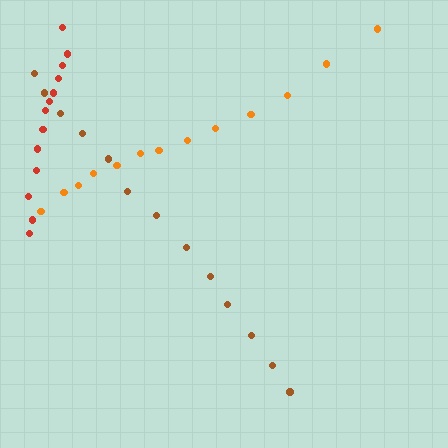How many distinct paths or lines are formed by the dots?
There are 3 distinct paths.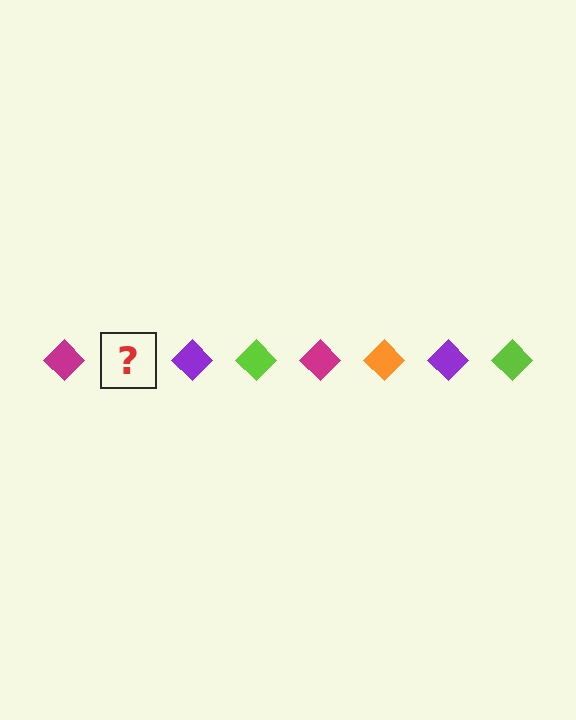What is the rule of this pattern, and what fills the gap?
The rule is that the pattern cycles through magenta, orange, purple, lime diamonds. The gap should be filled with an orange diamond.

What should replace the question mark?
The question mark should be replaced with an orange diamond.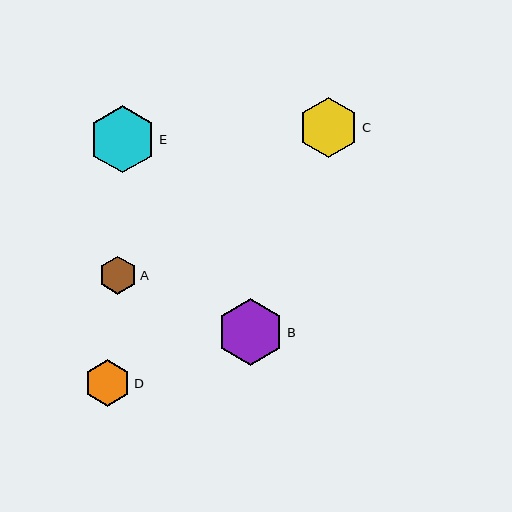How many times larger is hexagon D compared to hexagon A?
Hexagon D is approximately 1.2 times the size of hexagon A.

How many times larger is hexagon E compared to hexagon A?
Hexagon E is approximately 1.8 times the size of hexagon A.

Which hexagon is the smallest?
Hexagon A is the smallest with a size of approximately 38 pixels.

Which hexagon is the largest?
Hexagon B is the largest with a size of approximately 68 pixels.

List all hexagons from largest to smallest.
From largest to smallest: B, E, C, D, A.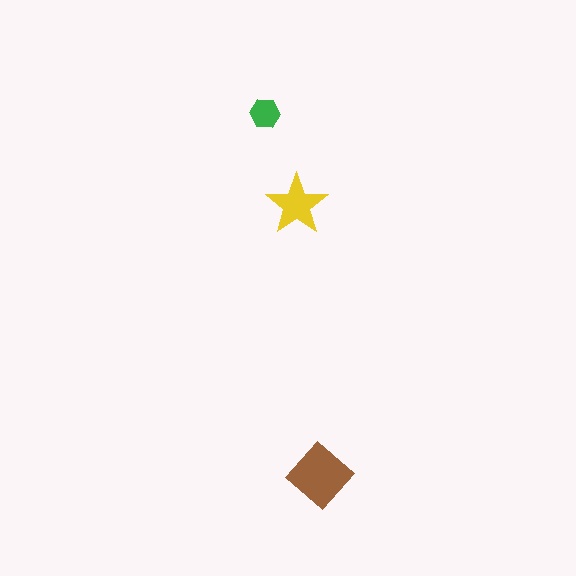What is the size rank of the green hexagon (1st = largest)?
3rd.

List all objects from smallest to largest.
The green hexagon, the yellow star, the brown diamond.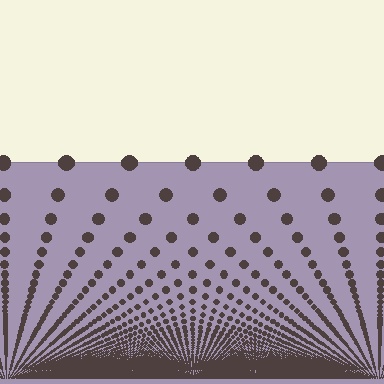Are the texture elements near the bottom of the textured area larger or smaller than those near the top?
Smaller. The gradient is inverted — elements near the bottom are smaller and denser.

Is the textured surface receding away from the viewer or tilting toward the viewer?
The surface appears to tilt toward the viewer. Texture elements get larger and sparser toward the top.